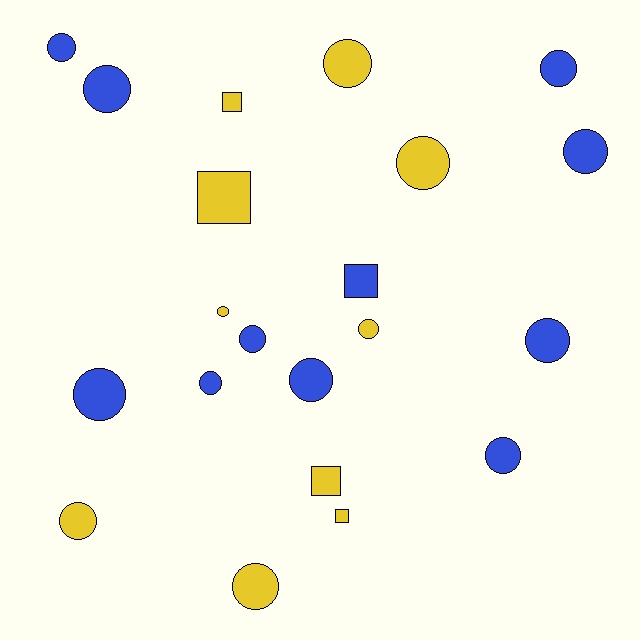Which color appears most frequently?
Blue, with 11 objects.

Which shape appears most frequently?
Circle, with 16 objects.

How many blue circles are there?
There are 10 blue circles.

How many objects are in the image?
There are 21 objects.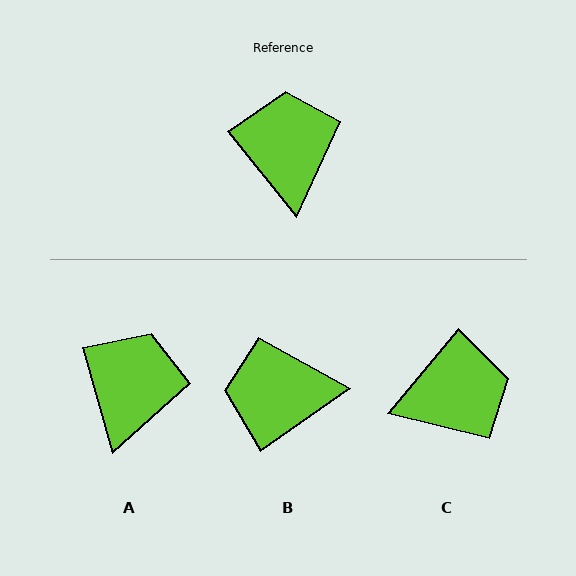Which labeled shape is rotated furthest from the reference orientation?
B, about 86 degrees away.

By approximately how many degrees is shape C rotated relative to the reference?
Approximately 79 degrees clockwise.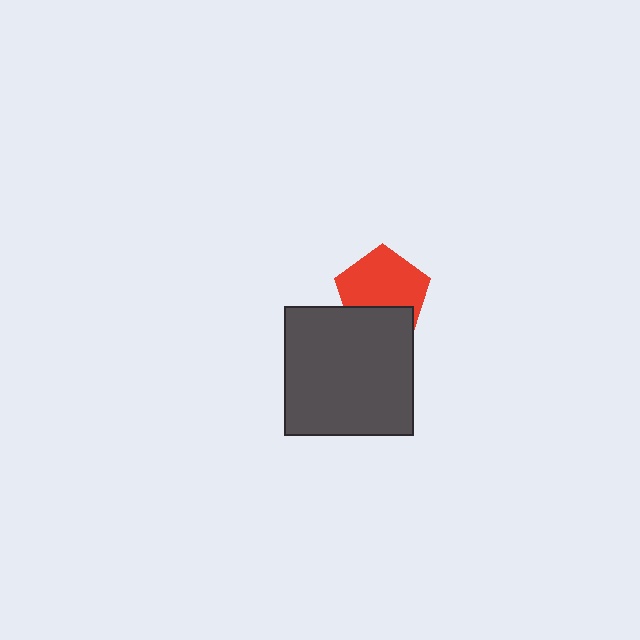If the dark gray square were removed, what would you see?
You would see the complete red pentagon.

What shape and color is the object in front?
The object in front is a dark gray square.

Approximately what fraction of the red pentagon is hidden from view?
Roughly 32% of the red pentagon is hidden behind the dark gray square.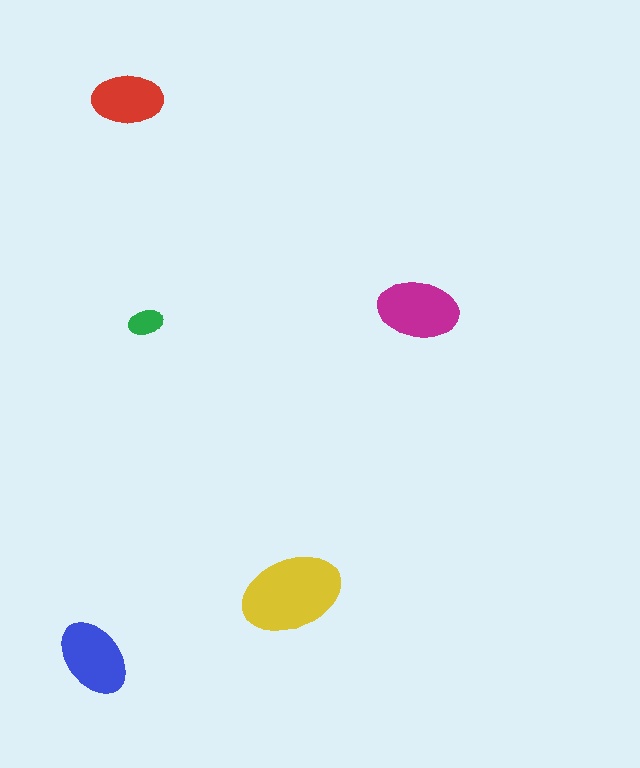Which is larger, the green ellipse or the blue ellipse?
The blue one.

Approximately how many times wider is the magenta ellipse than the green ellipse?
About 2.5 times wider.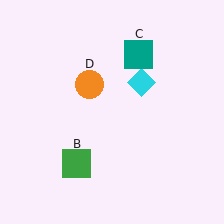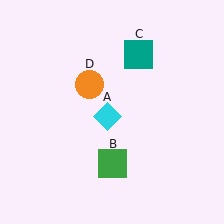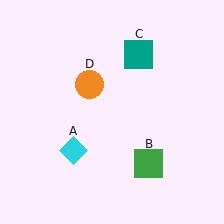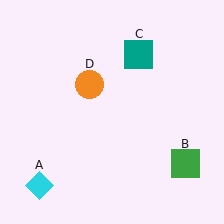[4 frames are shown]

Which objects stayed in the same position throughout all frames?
Teal square (object C) and orange circle (object D) remained stationary.